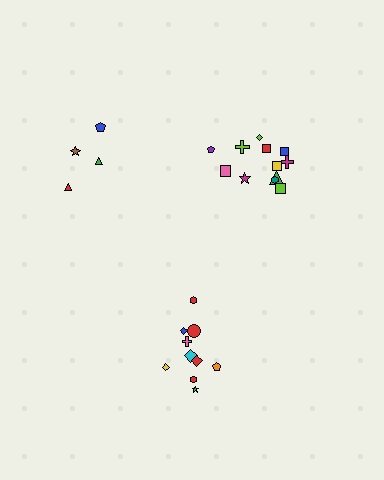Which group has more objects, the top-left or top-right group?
The top-right group.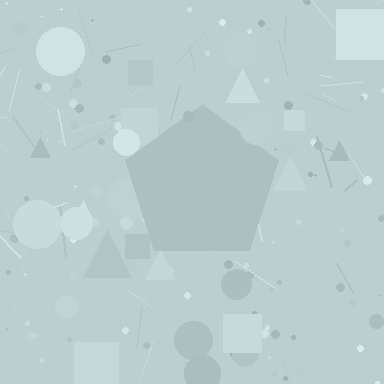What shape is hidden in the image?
A pentagon is hidden in the image.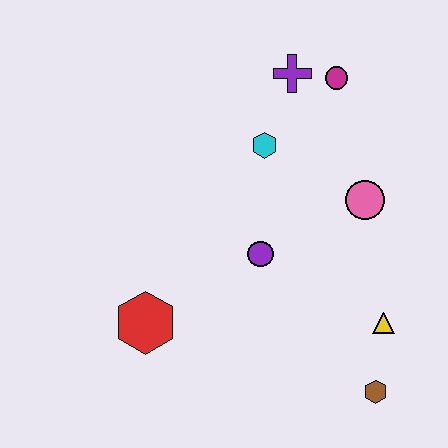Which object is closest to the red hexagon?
The purple circle is closest to the red hexagon.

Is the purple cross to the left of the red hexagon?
No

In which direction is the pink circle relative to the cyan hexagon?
The pink circle is to the right of the cyan hexagon.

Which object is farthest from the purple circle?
The magenta circle is farthest from the purple circle.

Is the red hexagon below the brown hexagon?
No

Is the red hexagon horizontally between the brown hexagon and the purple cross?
No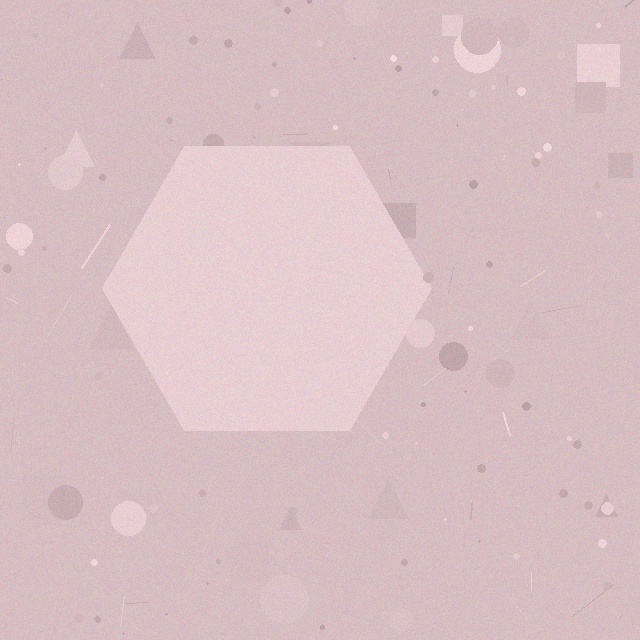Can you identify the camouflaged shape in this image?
The camouflaged shape is a hexagon.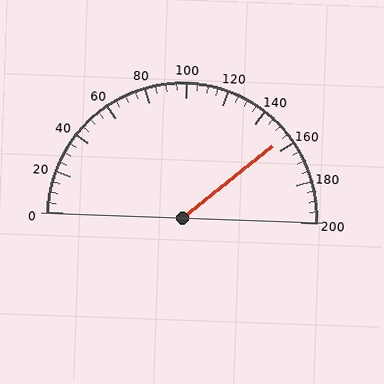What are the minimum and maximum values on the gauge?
The gauge ranges from 0 to 200.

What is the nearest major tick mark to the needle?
The nearest major tick mark is 160.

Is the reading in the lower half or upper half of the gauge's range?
The reading is in the upper half of the range (0 to 200).